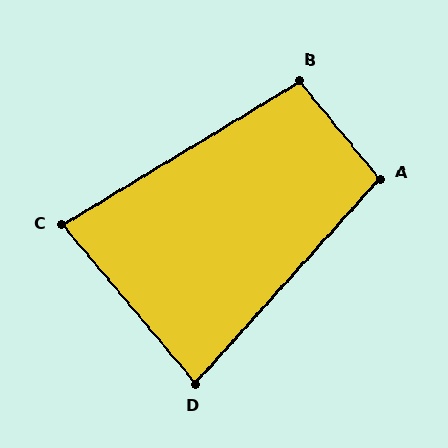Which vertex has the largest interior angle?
A, at approximately 99 degrees.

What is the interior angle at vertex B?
Approximately 98 degrees (obtuse).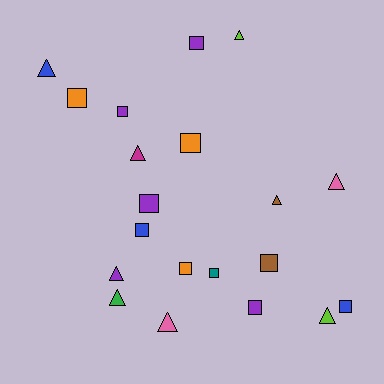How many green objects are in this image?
There is 1 green object.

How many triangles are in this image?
There are 9 triangles.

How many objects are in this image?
There are 20 objects.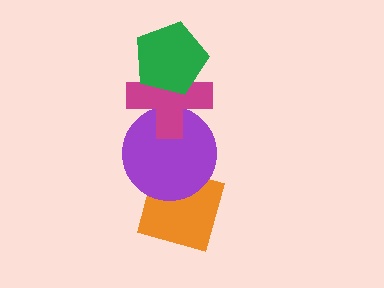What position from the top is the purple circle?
The purple circle is 3rd from the top.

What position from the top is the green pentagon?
The green pentagon is 1st from the top.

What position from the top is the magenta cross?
The magenta cross is 2nd from the top.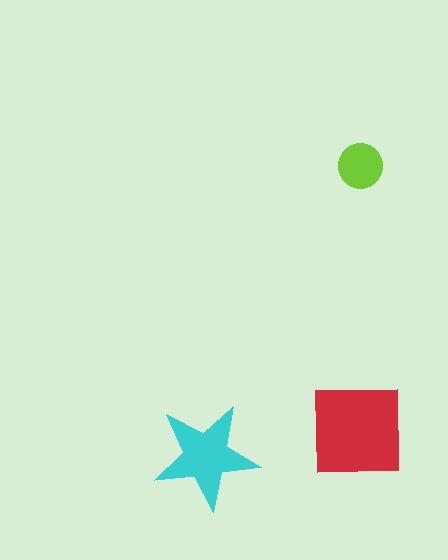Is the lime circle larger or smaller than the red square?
Smaller.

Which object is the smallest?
The lime circle.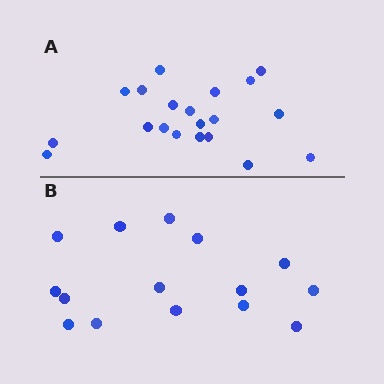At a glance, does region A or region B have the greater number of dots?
Region A (the top region) has more dots.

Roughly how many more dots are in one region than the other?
Region A has about 5 more dots than region B.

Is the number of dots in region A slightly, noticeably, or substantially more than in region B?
Region A has noticeably more, but not dramatically so. The ratio is roughly 1.3 to 1.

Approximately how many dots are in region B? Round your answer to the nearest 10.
About 20 dots. (The exact count is 15, which rounds to 20.)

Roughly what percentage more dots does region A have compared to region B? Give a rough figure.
About 35% more.